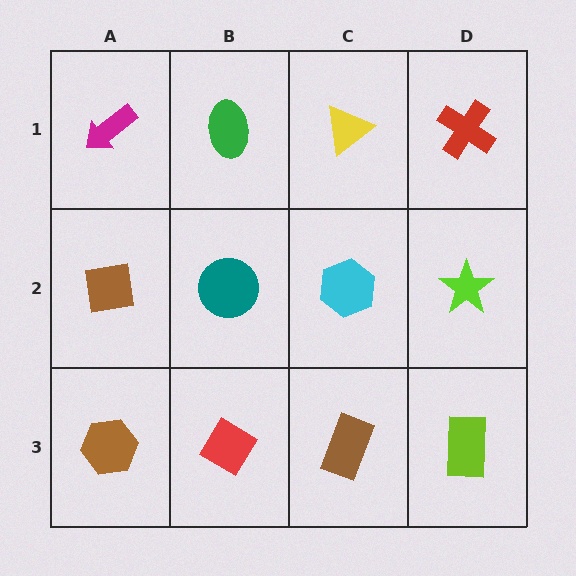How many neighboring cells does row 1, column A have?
2.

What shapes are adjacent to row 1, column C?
A cyan hexagon (row 2, column C), a green ellipse (row 1, column B), a red cross (row 1, column D).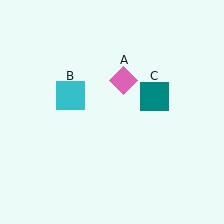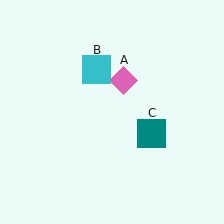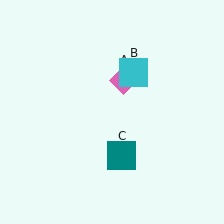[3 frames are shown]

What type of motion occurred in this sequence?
The cyan square (object B), teal square (object C) rotated clockwise around the center of the scene.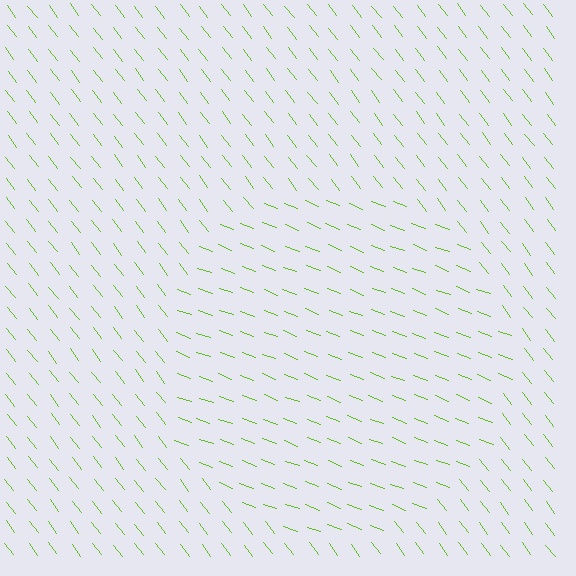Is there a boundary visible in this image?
Yes, there is a texture boundary formed by a change in line orientation.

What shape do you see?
I see a circle.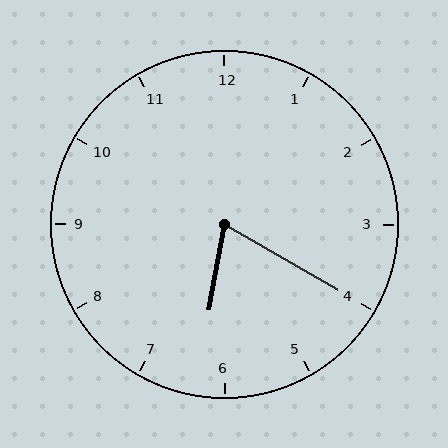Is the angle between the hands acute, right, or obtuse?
It is acute.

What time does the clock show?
6:20.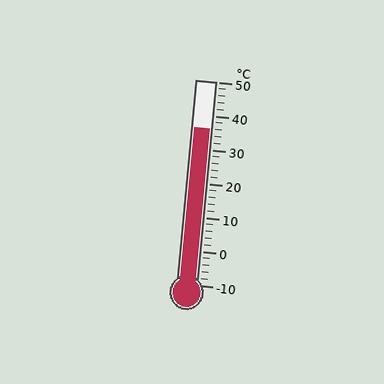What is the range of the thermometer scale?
The thermometer scale ranges from -10°C to 50°C.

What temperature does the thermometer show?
The thermometer shows approximately 36°C.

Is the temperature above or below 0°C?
The temperature is above 0°C.